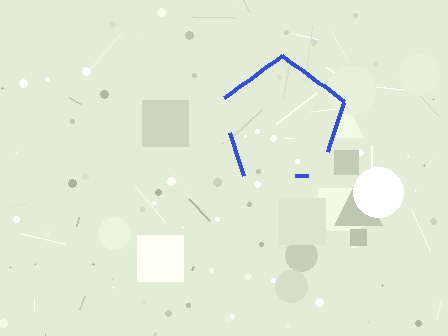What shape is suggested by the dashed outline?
The dashed outline suggests a pentagon.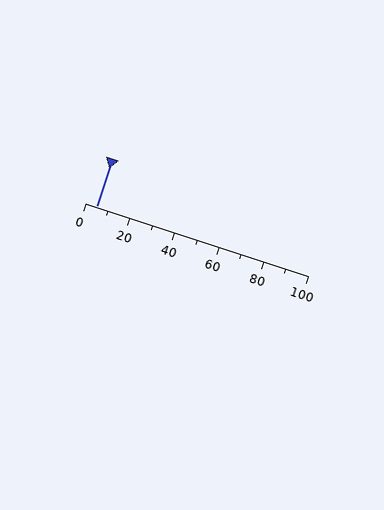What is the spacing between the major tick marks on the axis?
The major ticks are spaced 20 apart.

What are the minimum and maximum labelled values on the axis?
The axis runs from 0 to 100.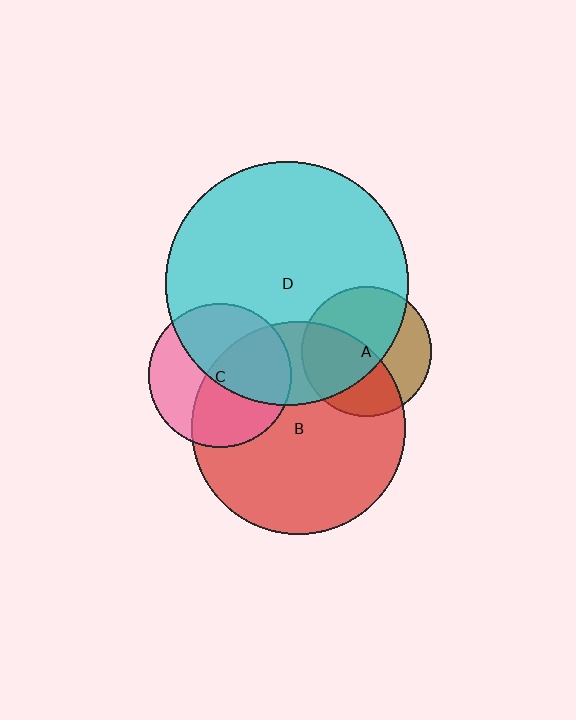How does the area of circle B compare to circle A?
Approximately 2.7 times.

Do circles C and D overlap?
Yes.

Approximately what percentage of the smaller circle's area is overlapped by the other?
Approximately 50%.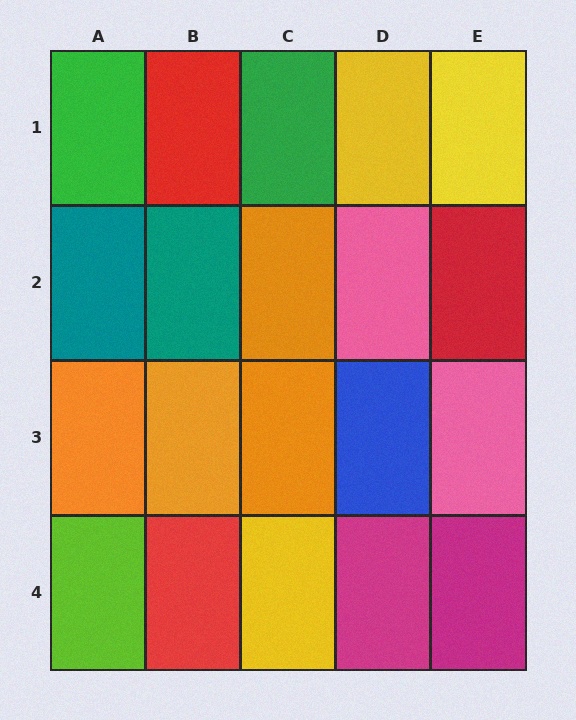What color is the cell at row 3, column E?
Pink.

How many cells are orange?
4 cells are orange.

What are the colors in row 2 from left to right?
Teal, teal, orange, pink, red.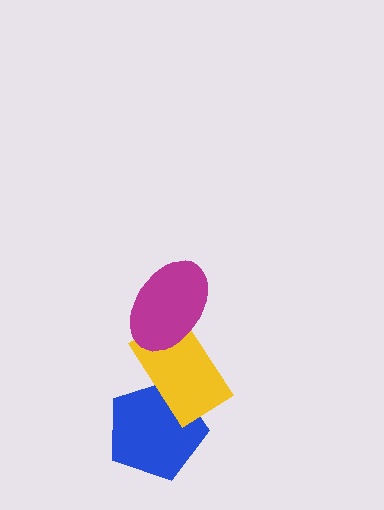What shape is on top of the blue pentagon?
The yellow rectangle is on top of the blue pentagon.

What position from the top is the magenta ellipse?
The magenta ellipse is 1st from the top.